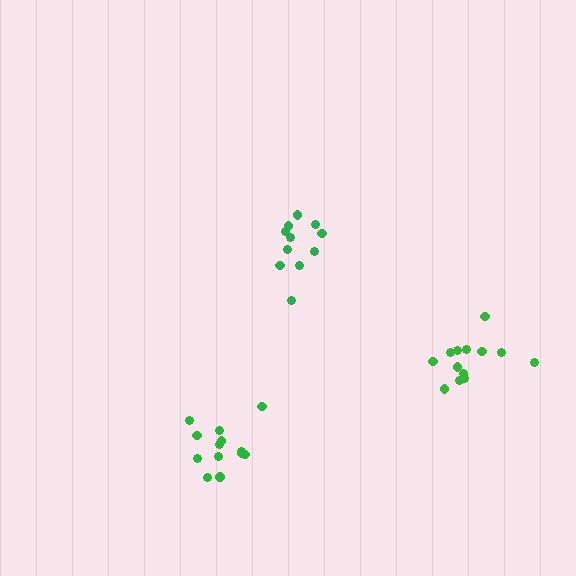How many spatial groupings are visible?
There are 3 spatial groupings.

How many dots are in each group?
Group 1: 11 dots, Group 2: 13 dots, Group 3: 13 dots (37 total).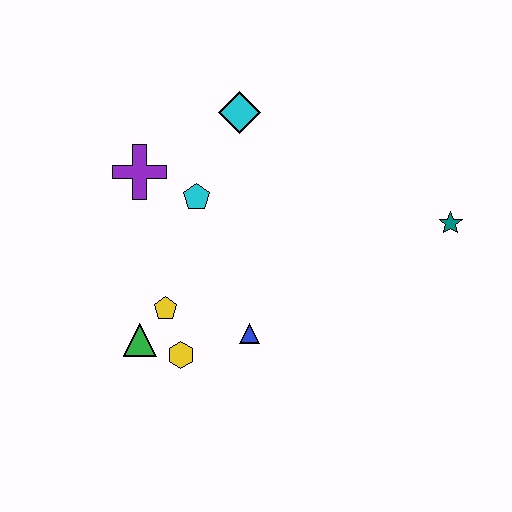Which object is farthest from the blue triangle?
The teal star is farthest from the blue triangle.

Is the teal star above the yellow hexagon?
Yes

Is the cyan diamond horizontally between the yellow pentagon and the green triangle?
No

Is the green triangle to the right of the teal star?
No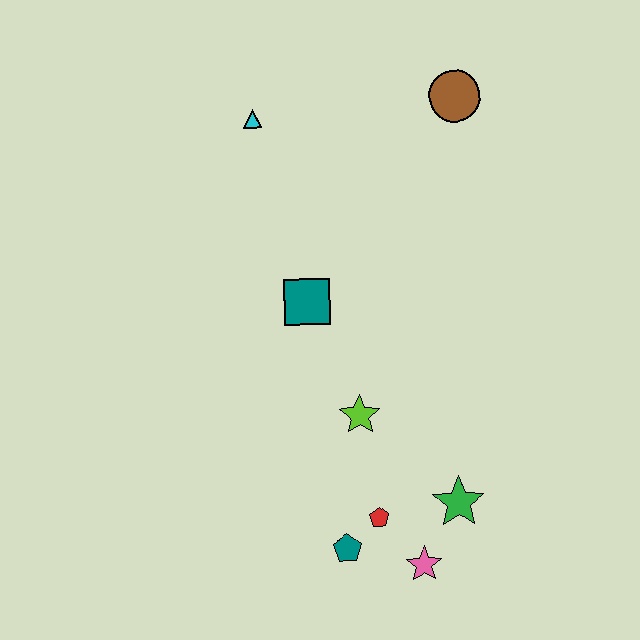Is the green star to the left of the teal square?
No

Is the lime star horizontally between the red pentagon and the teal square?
Yes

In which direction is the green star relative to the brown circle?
The green star is below the brown circle.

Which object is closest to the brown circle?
The cyan triangle is closest to the brown circle.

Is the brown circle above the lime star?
Yes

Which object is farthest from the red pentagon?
The brown circle is farthest from the red pentagon.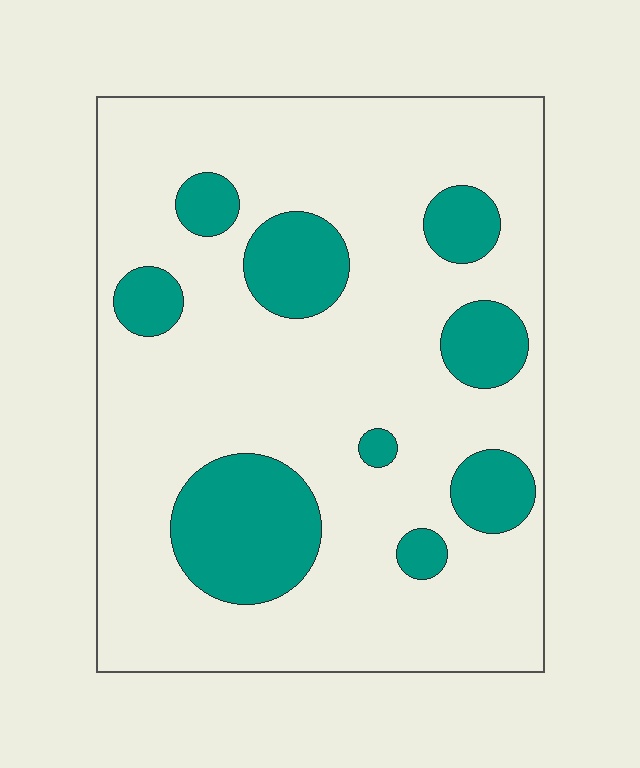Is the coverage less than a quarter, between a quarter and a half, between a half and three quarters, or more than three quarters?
Less than a quarter.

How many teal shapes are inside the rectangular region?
9.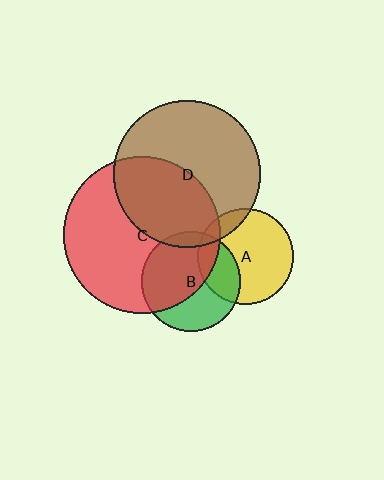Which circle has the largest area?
Circle C (red).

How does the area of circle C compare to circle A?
Approximately 2.7 times.